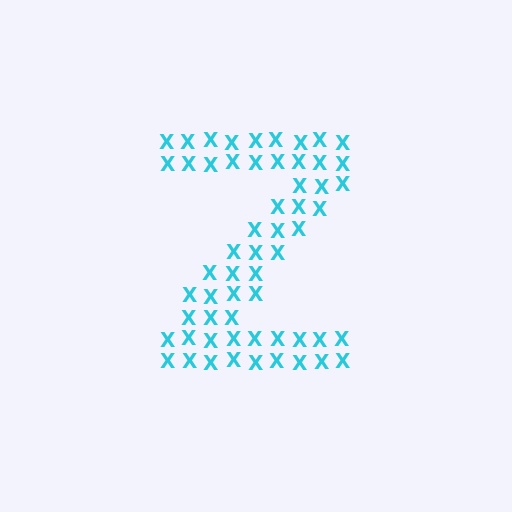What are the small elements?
The small elements are letter X's.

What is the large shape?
The large shape is the letter Z.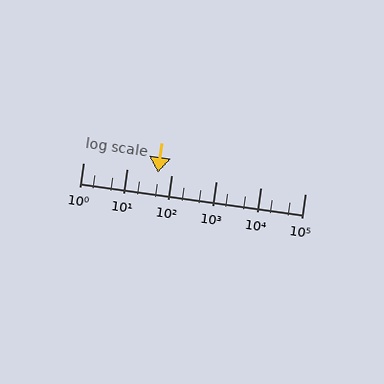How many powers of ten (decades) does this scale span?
The scale spans 5 decades, from 1 to 100000.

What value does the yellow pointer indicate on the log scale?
The pointer indicates approximately 48.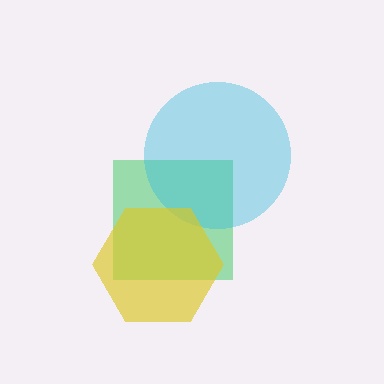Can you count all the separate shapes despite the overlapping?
Yes, there are 3 separate shapes.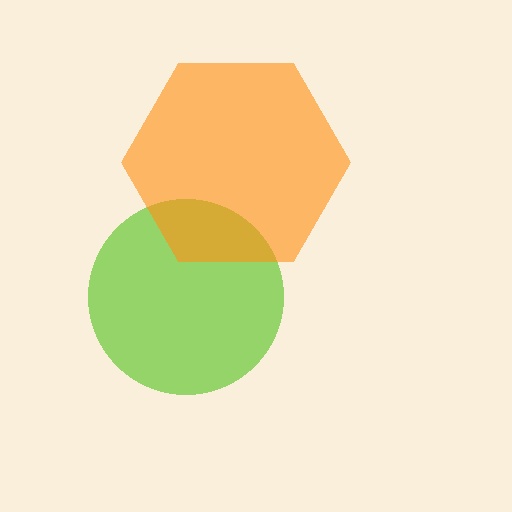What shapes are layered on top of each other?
The layered shapes are: a lime circle, an orange hexagon.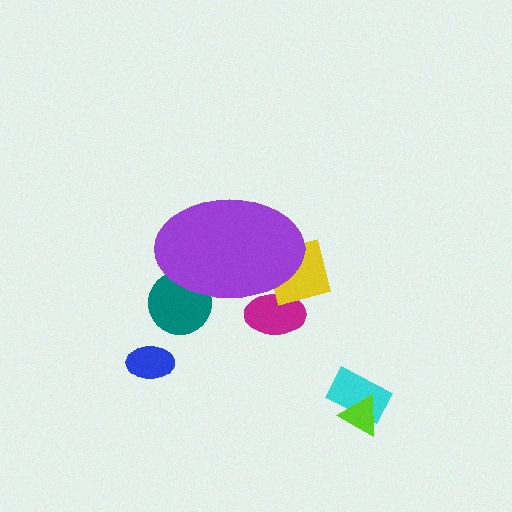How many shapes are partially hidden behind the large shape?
3 shapes are partially hidden.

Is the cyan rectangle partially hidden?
No, the cyan rectangle is fully visible.